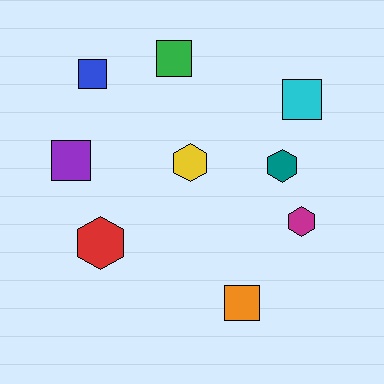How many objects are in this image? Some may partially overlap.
There are 9 objects.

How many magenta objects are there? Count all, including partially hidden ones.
There is 1 magenta object.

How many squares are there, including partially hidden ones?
There are 5 squares.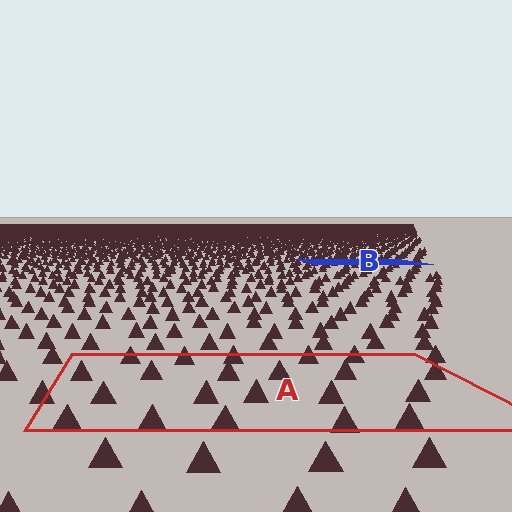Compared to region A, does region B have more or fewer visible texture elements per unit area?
Region B has more texture elements per unit area — they are packed more densely because it is farther away.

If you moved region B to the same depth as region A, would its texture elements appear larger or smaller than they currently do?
They would appear larger. At a closer depth, the same texture elements are projected at a bigger on-screen size.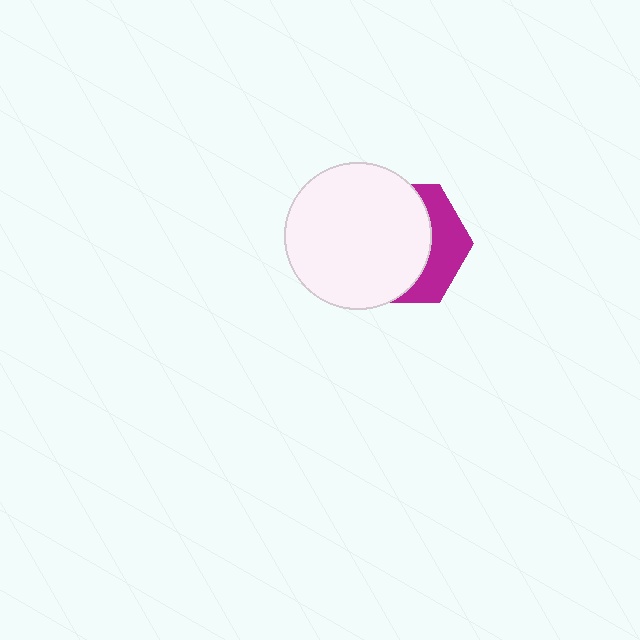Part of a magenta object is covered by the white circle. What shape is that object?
It is a hexagon.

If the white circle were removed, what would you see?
You would see the complete magenta hexagon.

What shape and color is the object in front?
The object in front is a white circle.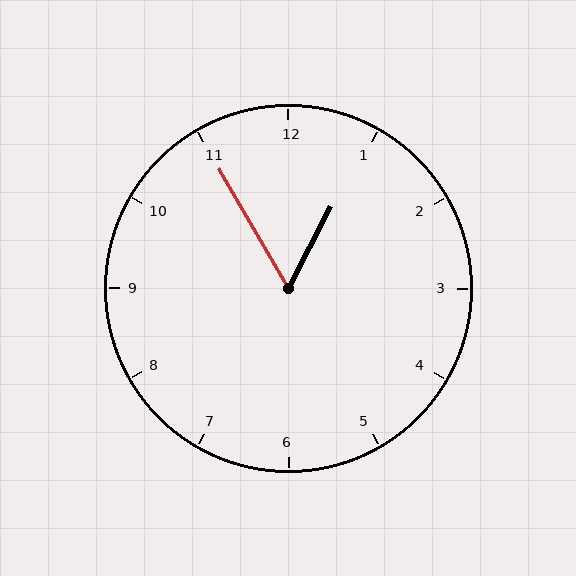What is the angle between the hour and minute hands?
Approximately 58 degrees.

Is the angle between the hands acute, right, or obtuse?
It is acute.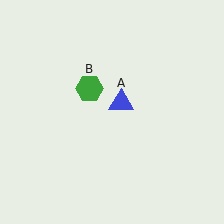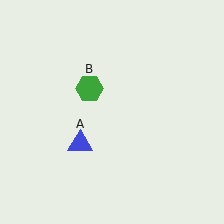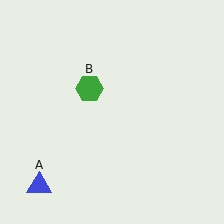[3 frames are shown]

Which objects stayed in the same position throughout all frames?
Green hexagon (object B) remained stationary.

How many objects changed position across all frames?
1 object changed position: blue triangle (object A).